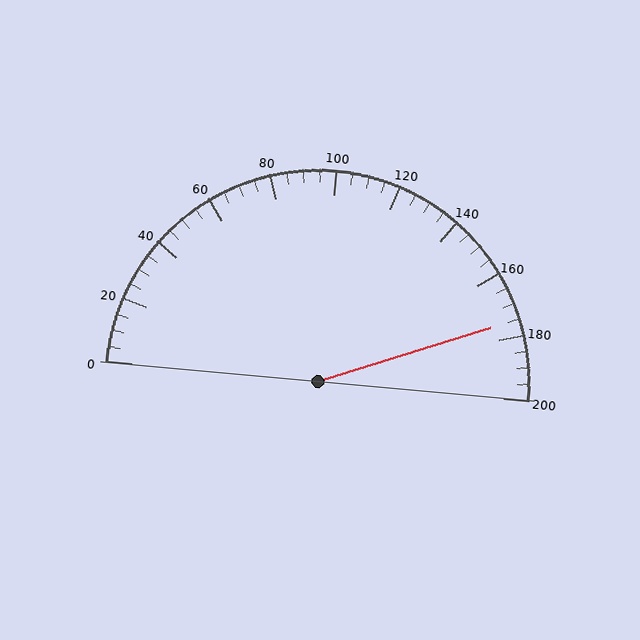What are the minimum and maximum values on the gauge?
The gauge ranges from 0 to 200.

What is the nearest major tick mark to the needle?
The nearest major tick mark is 180.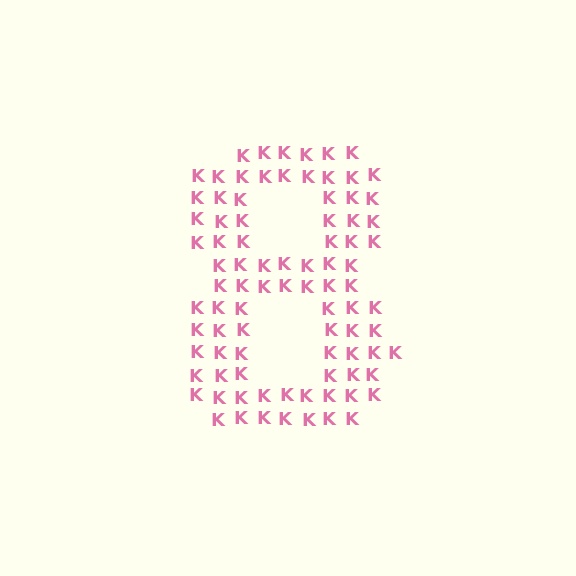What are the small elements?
The small elements are letter K's.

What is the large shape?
The large shape is the digit 8.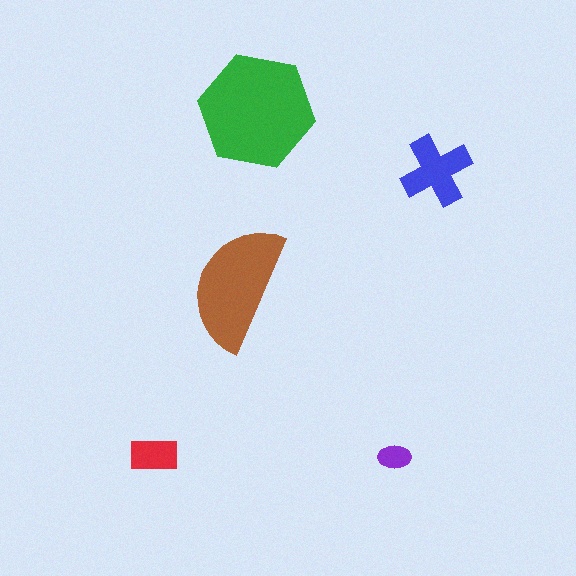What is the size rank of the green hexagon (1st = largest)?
1st.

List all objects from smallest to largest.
The purple ellipse, the red rectangle, the blue cross, the brown semicircle, the green hexagon.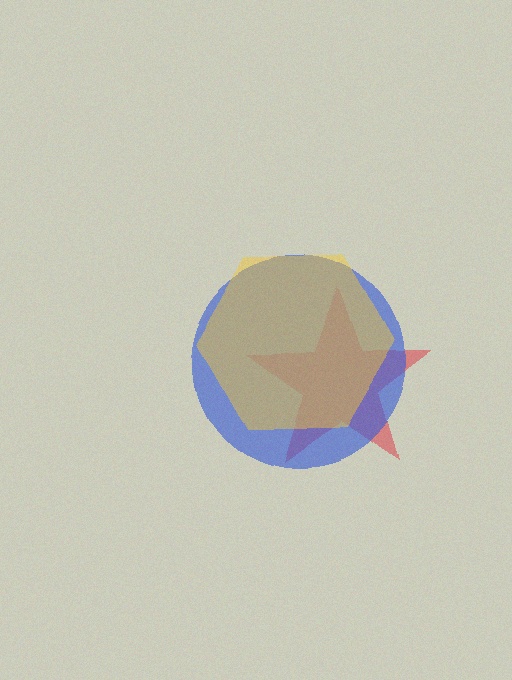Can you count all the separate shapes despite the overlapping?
Yes, there are 3 separate shapes.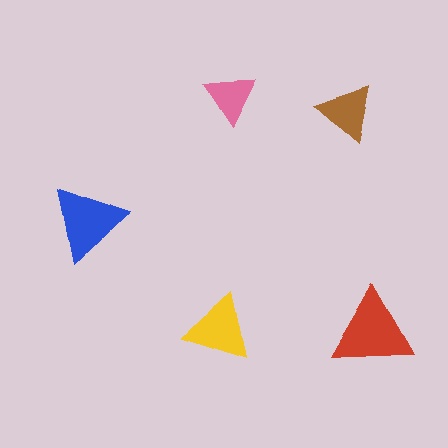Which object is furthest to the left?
The blue triangle is leftmost.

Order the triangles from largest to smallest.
the red one, the blue one, the yellow one, the brown one, the pink one.